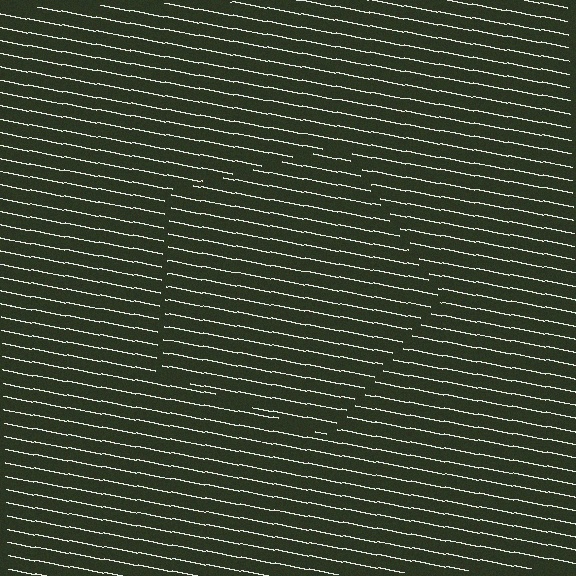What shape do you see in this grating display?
An illusory pentagon. The interior of the shape contains the same grating, shifted by half a period — the contour is defined by the phase discontinuity where line-ends from the inner and outer gratings abut.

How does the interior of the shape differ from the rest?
The interior of the shape contains the same grating, shifted by half a period — the contour is defined by the phase discontinuity where line-ends from the inner and outer gratings abut.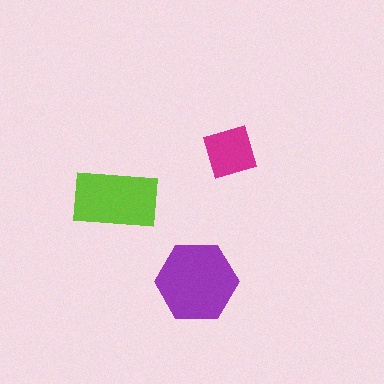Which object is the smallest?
The magenta diamond.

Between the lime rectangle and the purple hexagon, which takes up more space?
The purple hexagon.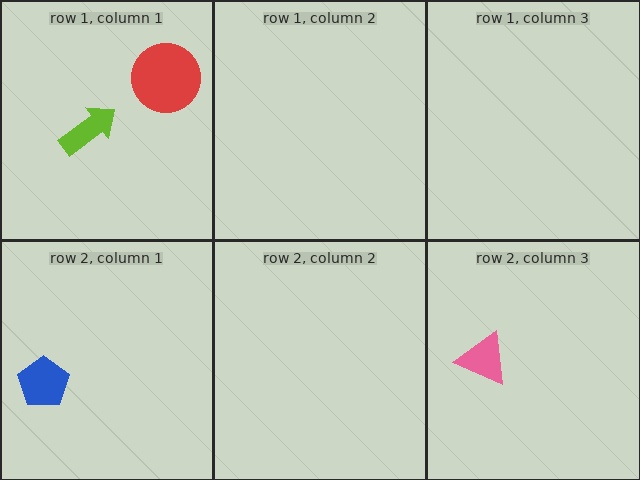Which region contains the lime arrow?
The row 1, column 1 region.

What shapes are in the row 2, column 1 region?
The blue pentagon.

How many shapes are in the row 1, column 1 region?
2.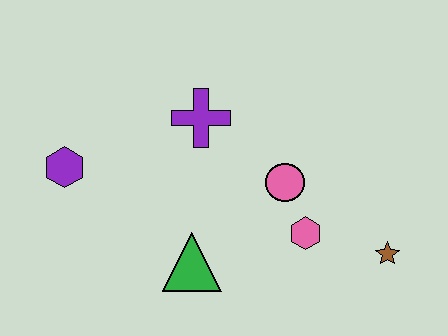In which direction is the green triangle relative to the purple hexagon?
The green triangle is to the right of the purple hexagon.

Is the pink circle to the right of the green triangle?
Yes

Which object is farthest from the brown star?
The purple hexagon is farthest from the brown star.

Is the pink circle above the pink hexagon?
Yes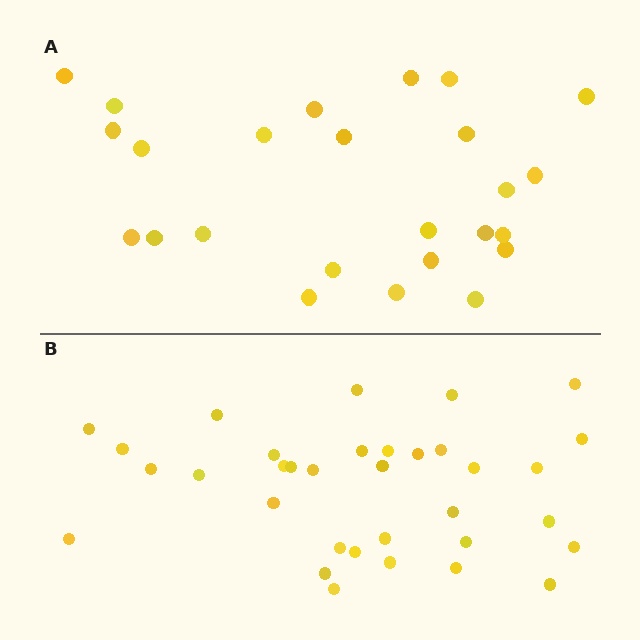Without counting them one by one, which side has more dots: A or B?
Region B (the bottom region) has more dots.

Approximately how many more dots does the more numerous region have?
Region B has roughly 8 or so more dots than region A.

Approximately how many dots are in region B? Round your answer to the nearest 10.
About 30 dots. (The exact count is 34, which rounds to 30.)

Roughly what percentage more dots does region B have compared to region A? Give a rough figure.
About 35% more.